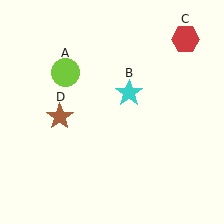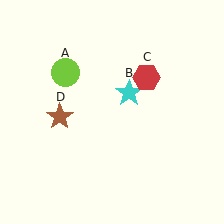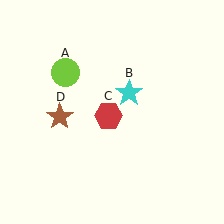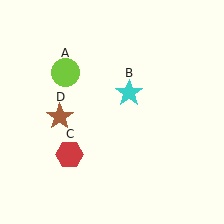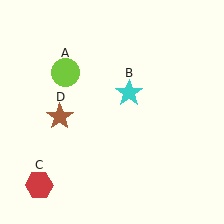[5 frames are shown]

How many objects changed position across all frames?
1 object changed position: red hexagon (object C).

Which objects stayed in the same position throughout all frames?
Lime circle (object A) and cyan star (object B) and brown star (object D) remained stationary.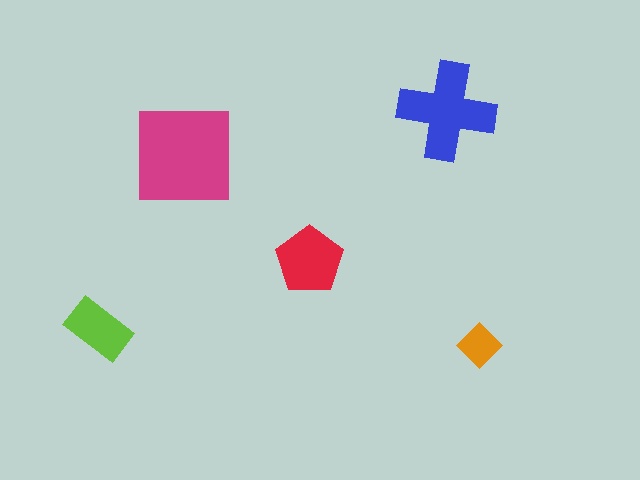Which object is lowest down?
The orange diamond is bottommost.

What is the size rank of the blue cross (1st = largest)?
2nd.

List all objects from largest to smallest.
The magenta square, the blue cross, the red pentagon, the lime rectangle, the orange diamond.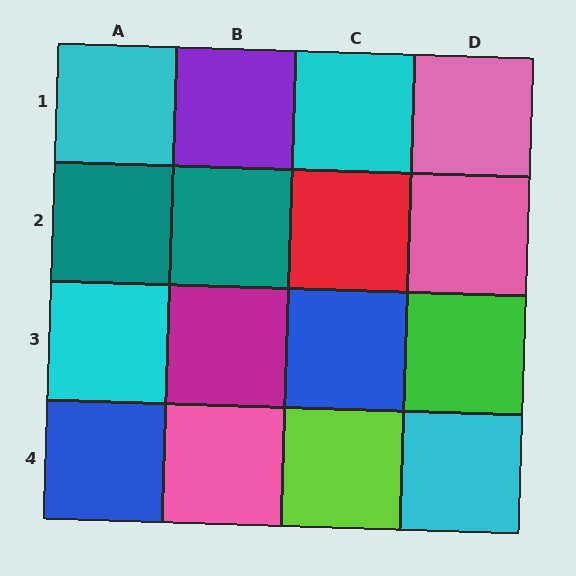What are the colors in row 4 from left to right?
Blue, pink, lime, cyan.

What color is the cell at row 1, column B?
Purple.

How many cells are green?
1 cell is green.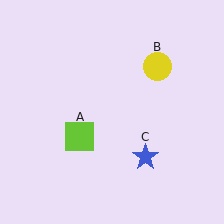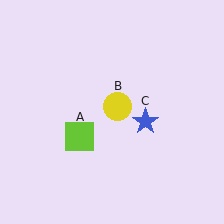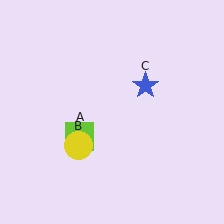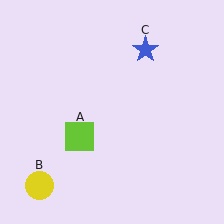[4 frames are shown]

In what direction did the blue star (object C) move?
The blue star (object C) moved up.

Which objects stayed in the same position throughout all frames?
Lime square (object A) remained stationary.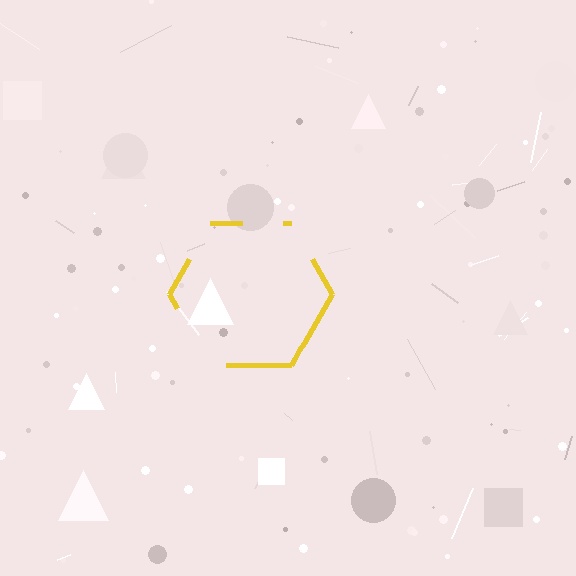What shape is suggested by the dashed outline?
The dashed outline suggests a hexagon.